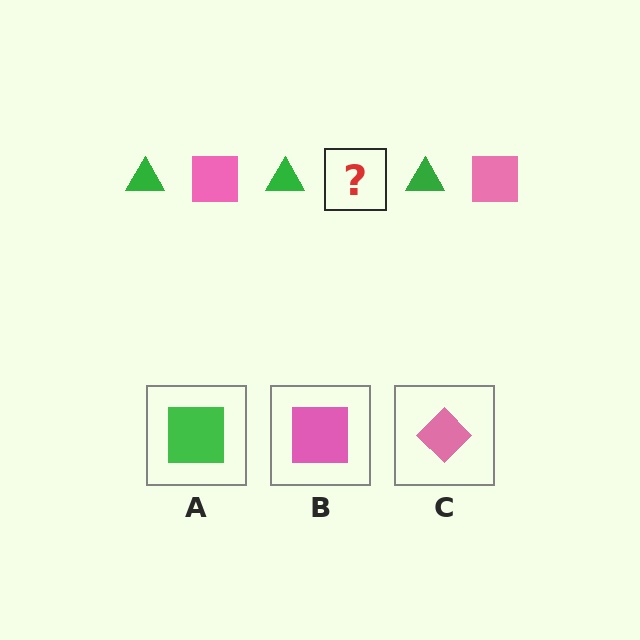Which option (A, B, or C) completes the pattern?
B.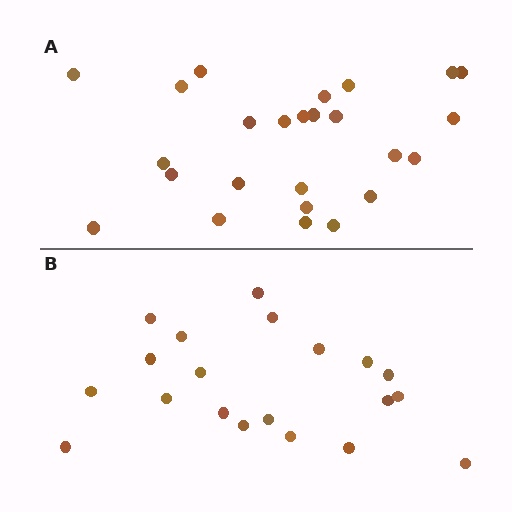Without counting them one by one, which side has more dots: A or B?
Region A (the top region) has more dots.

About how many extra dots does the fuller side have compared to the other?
Region A has about 5 more dots than region B.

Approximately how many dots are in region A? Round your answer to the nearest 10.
About 20 dots. (The exact count is 25, which rounds to 20.)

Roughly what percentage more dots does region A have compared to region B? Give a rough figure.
About 25% more.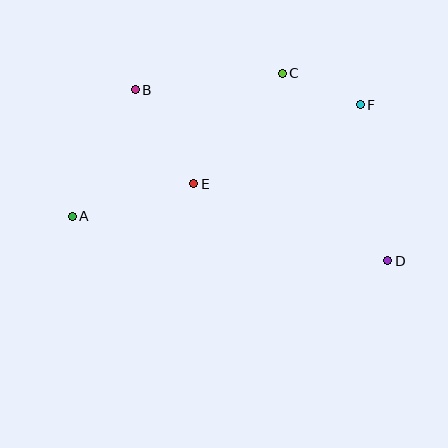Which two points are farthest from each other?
Points A and D are farthest from each other.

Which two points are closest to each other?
Points C and F are closest to each other.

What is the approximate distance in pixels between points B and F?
The distance between B and F is approximately 226 pixels.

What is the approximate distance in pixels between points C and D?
The distance between C and D is approximately 215 pixels.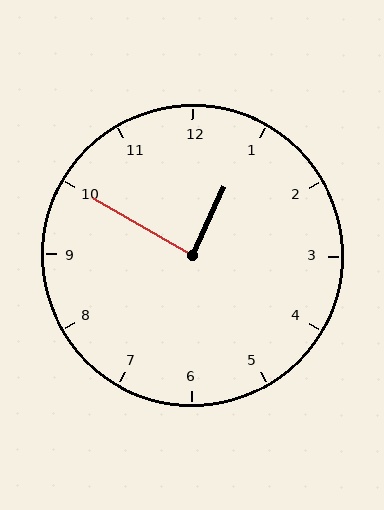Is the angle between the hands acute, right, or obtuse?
It is right.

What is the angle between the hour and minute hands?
Approximately 85 degrees.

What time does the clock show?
12:50.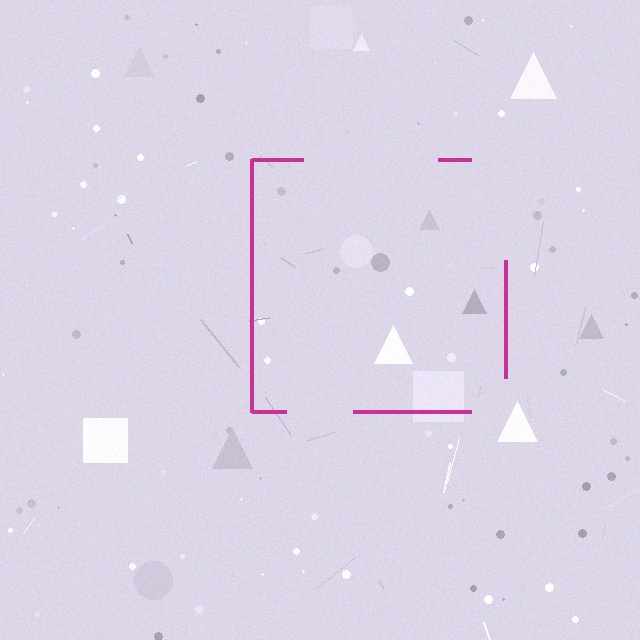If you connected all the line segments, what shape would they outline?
They would outline a square.